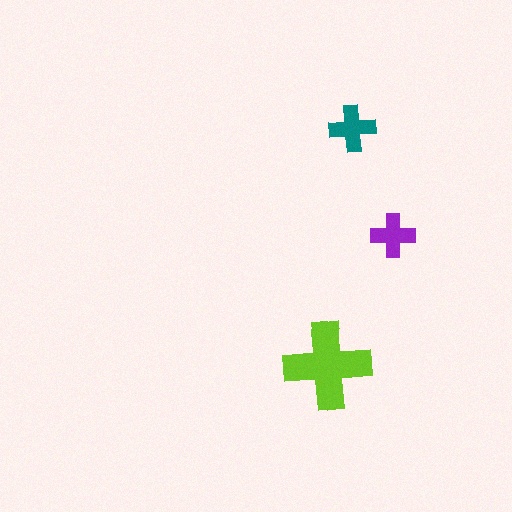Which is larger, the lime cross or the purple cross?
The lime one.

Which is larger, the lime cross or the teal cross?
The lime one.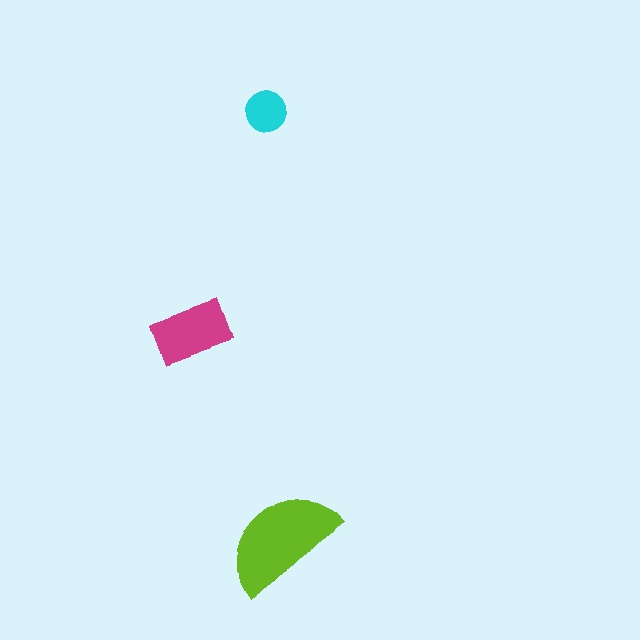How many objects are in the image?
There are 3 objects in the image.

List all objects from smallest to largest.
The cyan circle, the magenta rectangle, the lime semicircle.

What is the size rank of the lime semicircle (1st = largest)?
1st.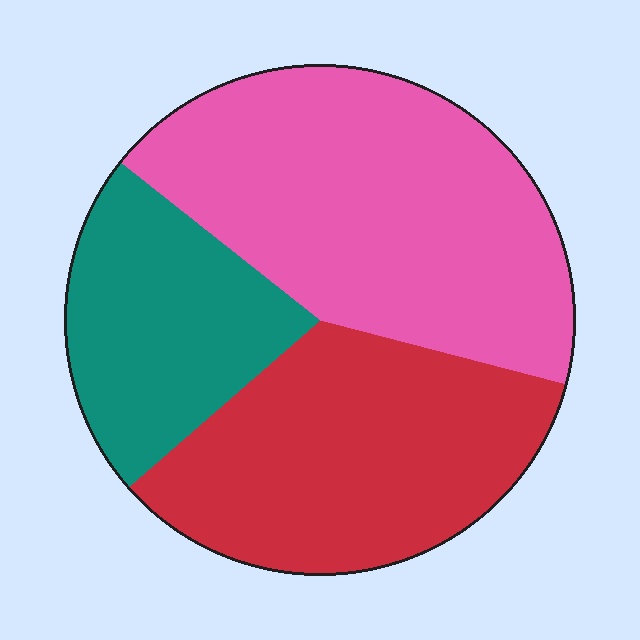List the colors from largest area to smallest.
From largest to smallest: pink, red, teal.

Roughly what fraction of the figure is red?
Red takes up about one third (1/3) of the figure.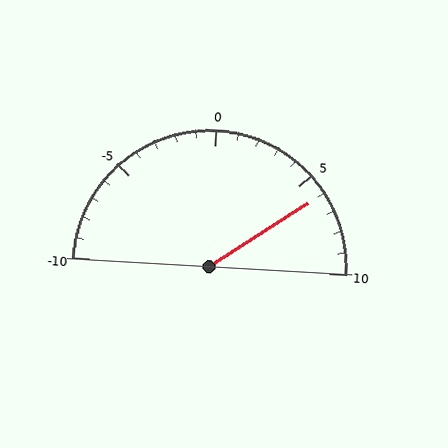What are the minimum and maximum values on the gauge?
The gauge ranges from -10 to 10.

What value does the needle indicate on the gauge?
The needle indicates approximately 6.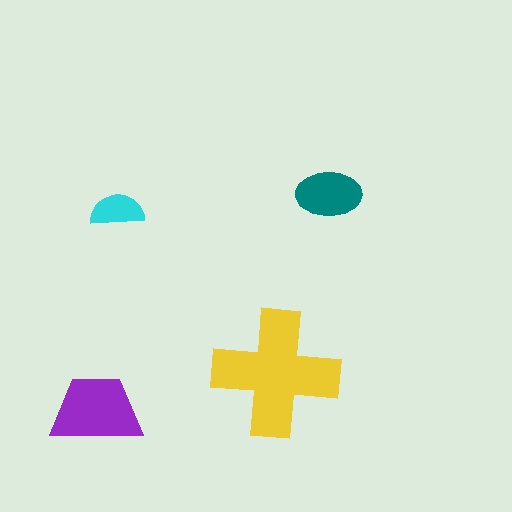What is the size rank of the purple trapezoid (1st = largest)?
2nd.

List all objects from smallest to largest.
The cyan semicircle, the teal ellipse, the purple trapezoid, the yellow cross.